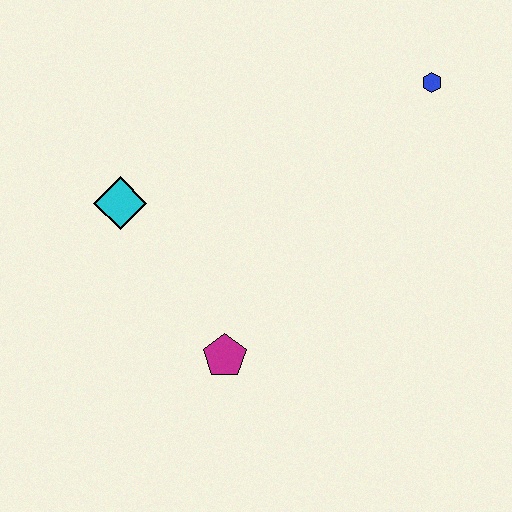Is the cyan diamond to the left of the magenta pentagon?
Yes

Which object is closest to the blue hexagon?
The cyan diamond is closest to the blue hexagon.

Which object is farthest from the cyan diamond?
The blue hexagon is farthest from the cyan diamond.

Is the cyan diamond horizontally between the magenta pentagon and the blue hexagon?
No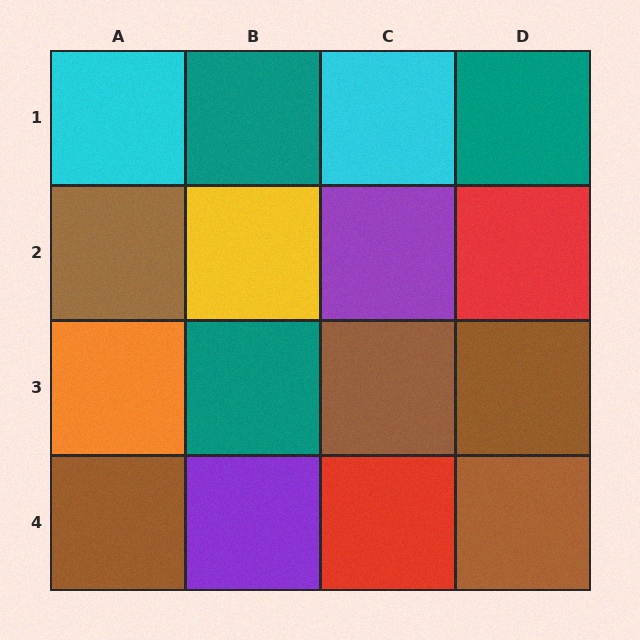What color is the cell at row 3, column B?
Teal.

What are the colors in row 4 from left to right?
Brown, purple, red, brown.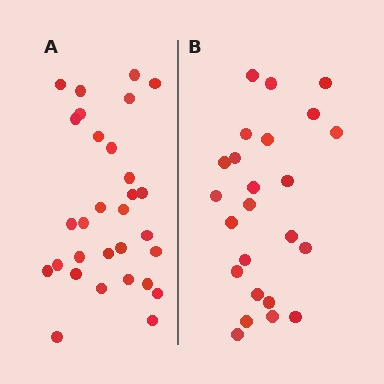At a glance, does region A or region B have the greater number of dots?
Region A (the left region) has more dots.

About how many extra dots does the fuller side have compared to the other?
Region A has about 6 more dots than region B.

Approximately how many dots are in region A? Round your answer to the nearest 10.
About 30 dots.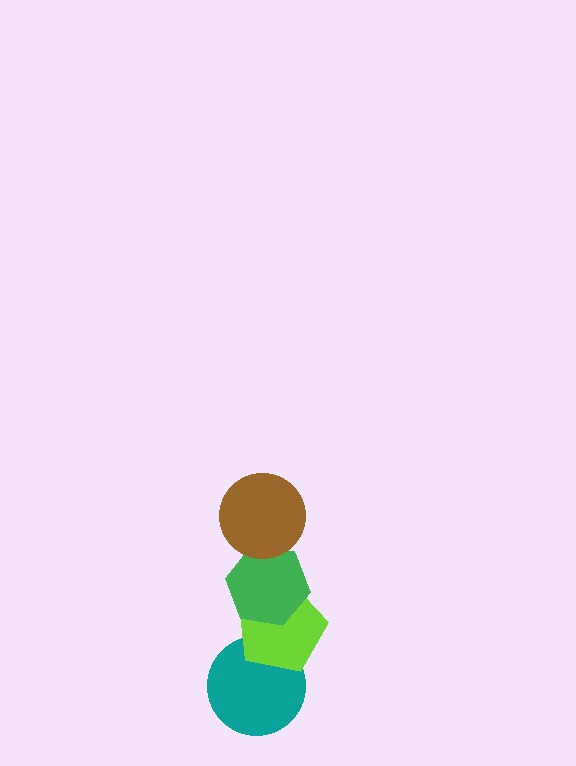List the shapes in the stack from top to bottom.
From top to bottom: the brown circle, the green hexagon, the lime pentagon, the teal circle.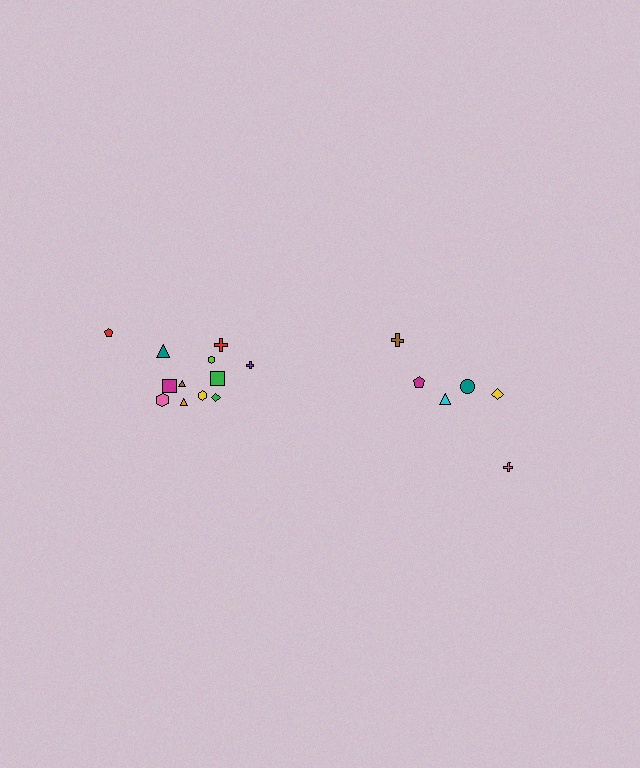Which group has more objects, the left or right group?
The left group.